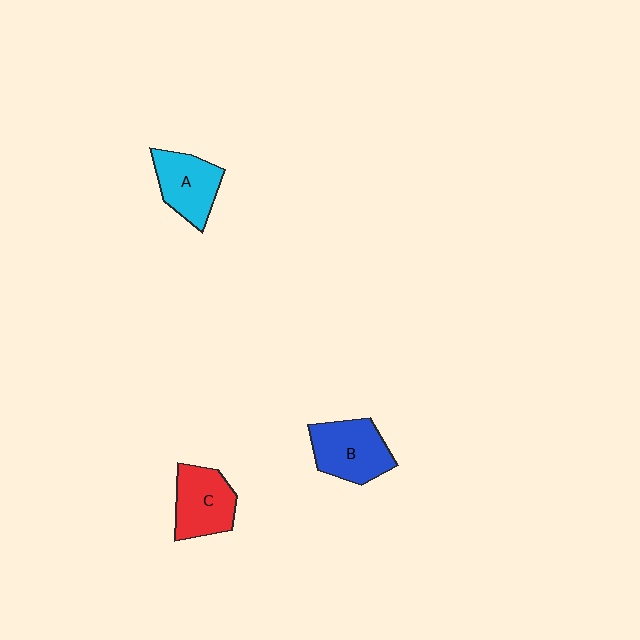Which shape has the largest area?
Shape B (blue).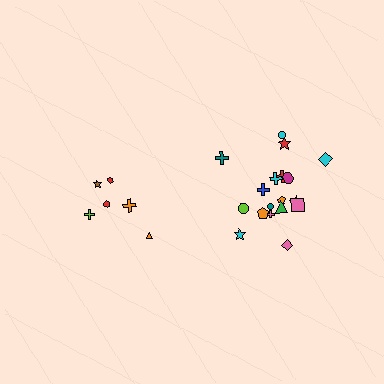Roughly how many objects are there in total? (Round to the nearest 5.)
Roughly 25 objects in total.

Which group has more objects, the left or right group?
The right group.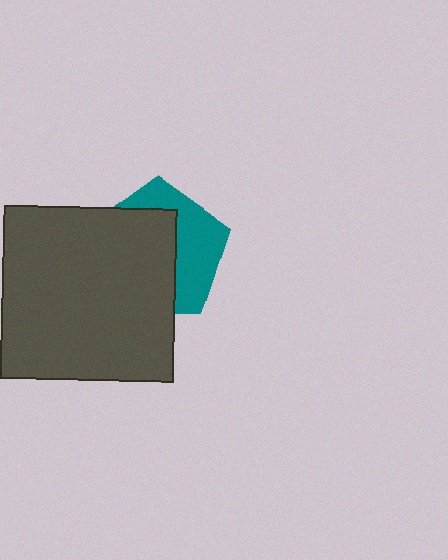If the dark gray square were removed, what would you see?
You would see the complete teal pentagon.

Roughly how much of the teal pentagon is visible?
A small part of it is visible (roughly 41%).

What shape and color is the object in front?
The object in front is a dark gray square.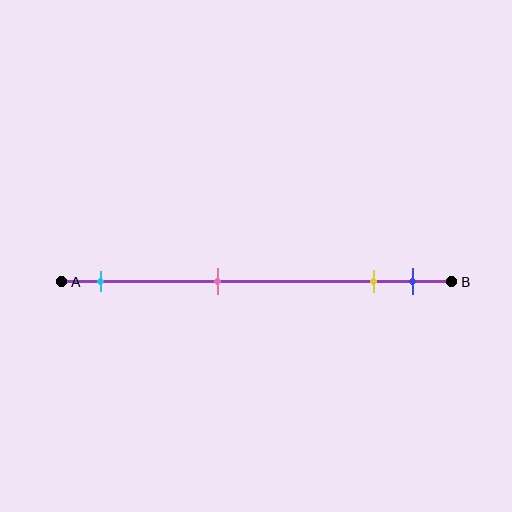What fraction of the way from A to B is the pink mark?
The pink mark is approximately 40% (0.4) of the way from A to B.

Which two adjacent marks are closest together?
The yellow and blue marks are the closest adjacent pair.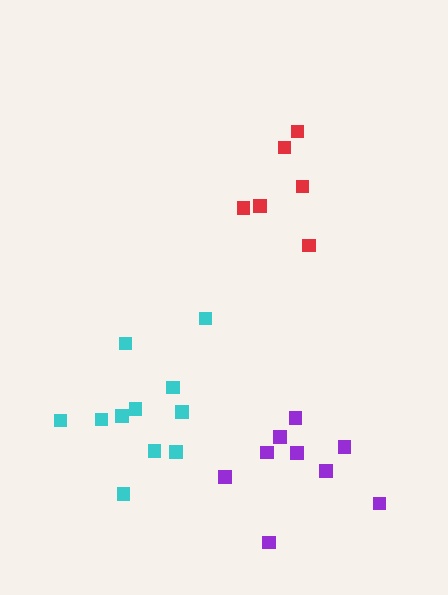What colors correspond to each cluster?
The clusters are colored: purple, cyan, red.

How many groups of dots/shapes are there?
There are 3 groups.